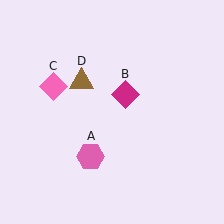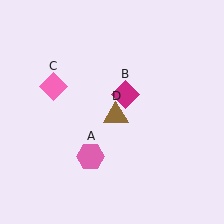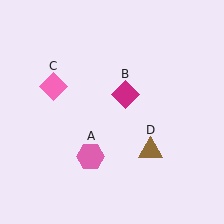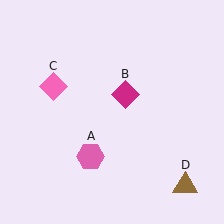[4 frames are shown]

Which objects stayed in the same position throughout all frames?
Pink hexagon (object A) and magenta diamond (object B) and pink diamond (object C) remained stationary.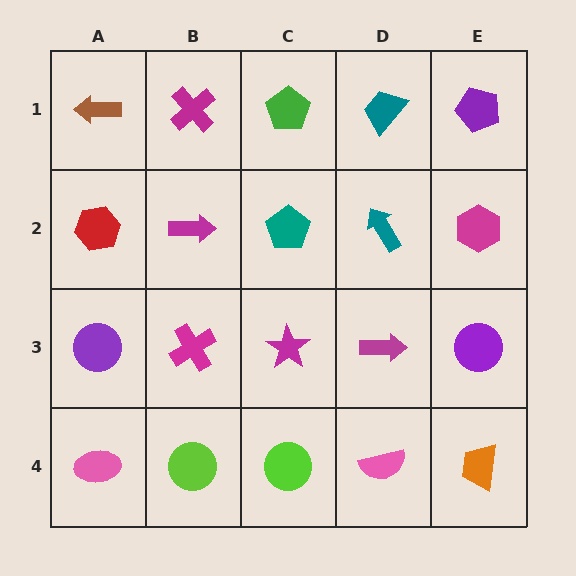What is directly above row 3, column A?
A red hexagon.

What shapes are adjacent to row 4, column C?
A magenta star (row 3, column C), a lime circle (row 4, column B), a pink semicircle (row 4, column D).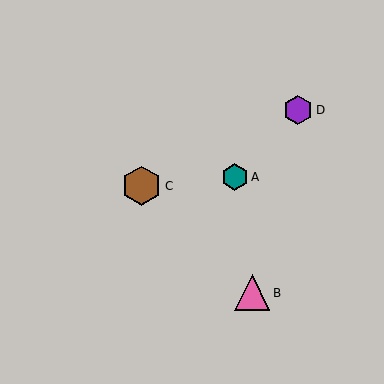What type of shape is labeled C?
Shape C is a brown hexagon.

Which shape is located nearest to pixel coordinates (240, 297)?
The pink triangle (labeled B) at (252, 293) is nearest to that location.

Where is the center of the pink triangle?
The center of the pink triangle is at (252, 293).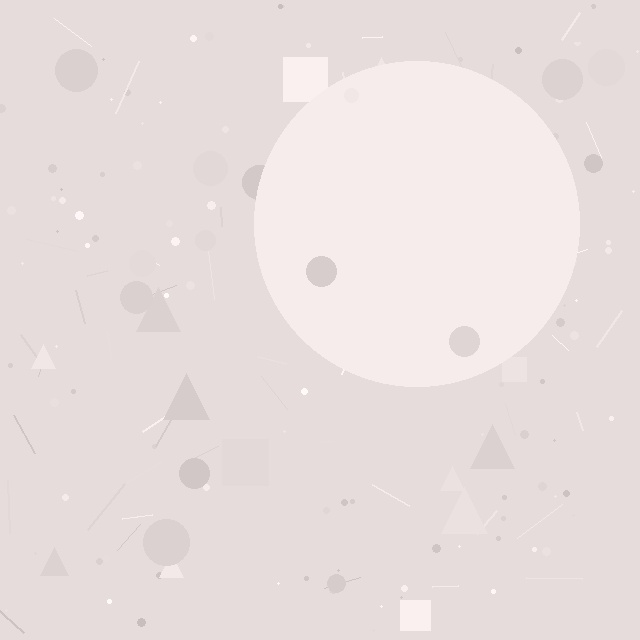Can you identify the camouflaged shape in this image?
The camouflaged shape is a circle.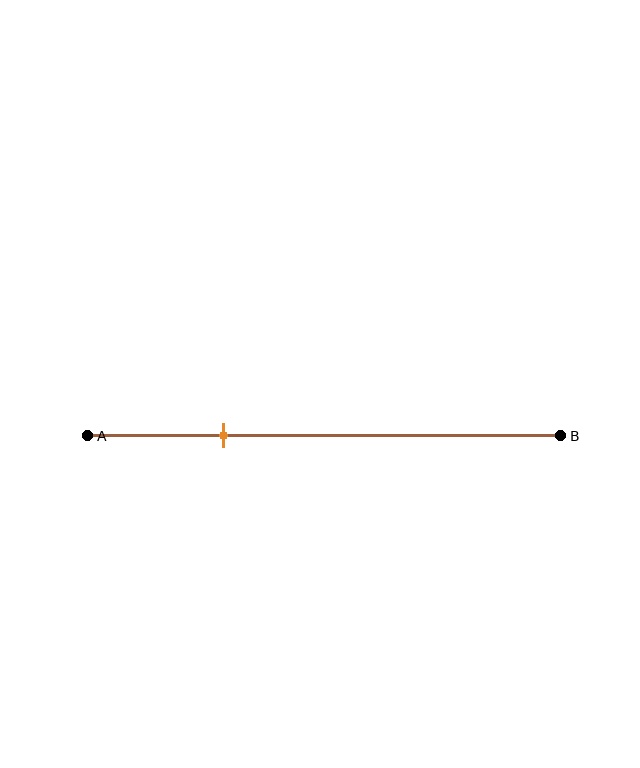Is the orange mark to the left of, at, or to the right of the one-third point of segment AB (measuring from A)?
The orange mark is to the left of the one-third point of segment AB.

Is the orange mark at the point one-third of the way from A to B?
No, the mark is at about 30% from A, not at the 33% one-third point.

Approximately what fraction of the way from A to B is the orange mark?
The orange mark is approximately 30% of the way from A to B.